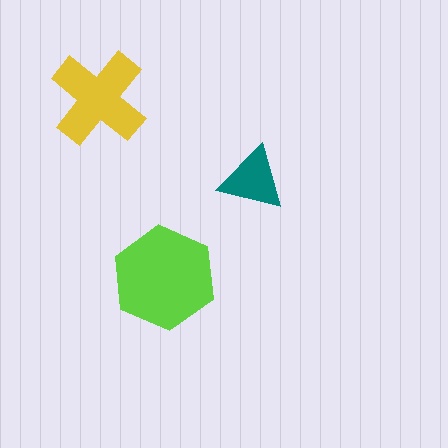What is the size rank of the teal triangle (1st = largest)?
3rd.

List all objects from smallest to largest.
The teal triangle, the yellow cross, the lime hexagon.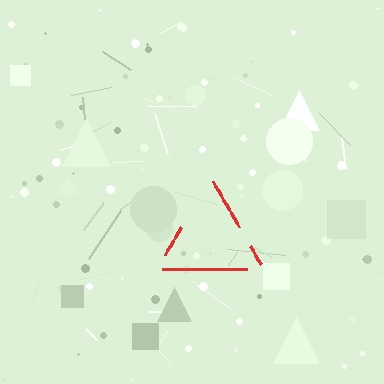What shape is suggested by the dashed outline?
The dashed outline suggests a triangle.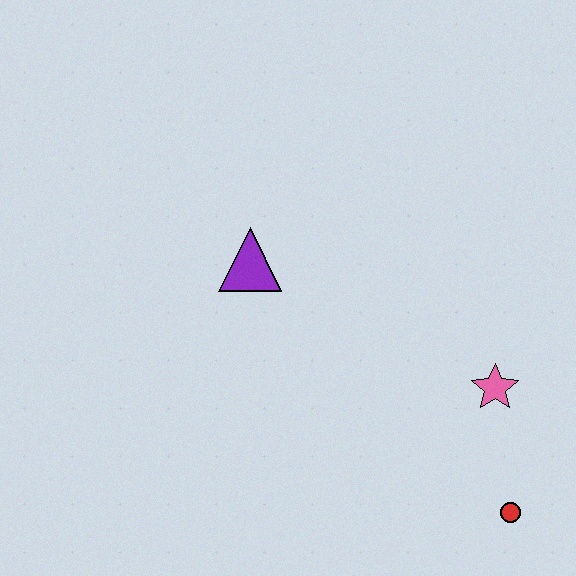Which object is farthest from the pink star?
The purple triangle is farthest from the pink star.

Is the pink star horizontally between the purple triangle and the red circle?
Yes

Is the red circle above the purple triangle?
No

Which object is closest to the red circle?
The pink star is closest to the red circle.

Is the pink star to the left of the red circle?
Yes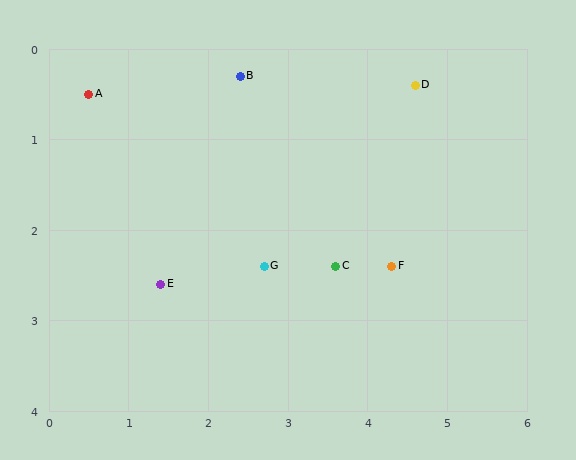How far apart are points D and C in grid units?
Points D and C are about 2.2 grid units apart.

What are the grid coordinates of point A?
Point A is at approximately (0.5, 0.5).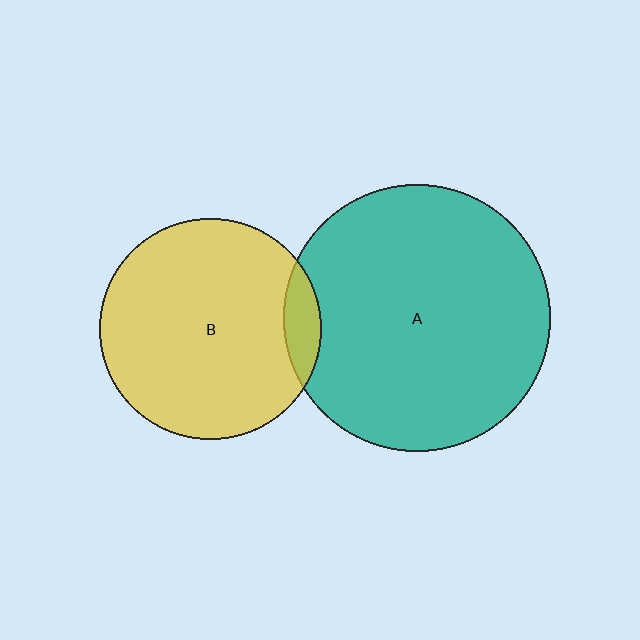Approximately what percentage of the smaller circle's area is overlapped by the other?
Approximately 10%.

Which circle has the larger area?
Circle A (teal).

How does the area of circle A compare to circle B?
Approximately 1.4 times.